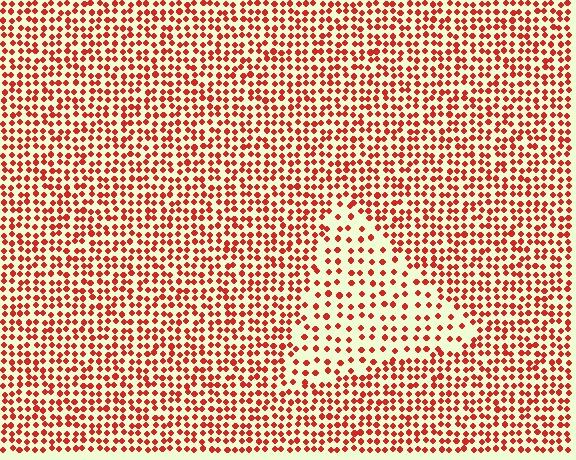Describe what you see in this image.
The image contains small red elements arranged at two different densities. A triangle-shaped region is visible where the elements are less densely packed than the surrounding area.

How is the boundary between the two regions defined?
The boundary is defined by a change in element density (approximately 2.0x ratio). All elements are the same color, size, and shape.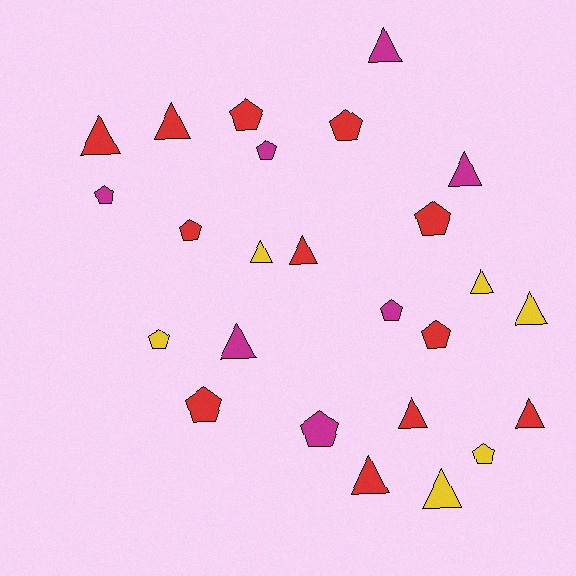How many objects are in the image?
There are 25 objects.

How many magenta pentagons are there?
There are 4 magenta pentagons.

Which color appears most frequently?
Red, with 12 objects.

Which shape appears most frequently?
Triangle, with 13 objects.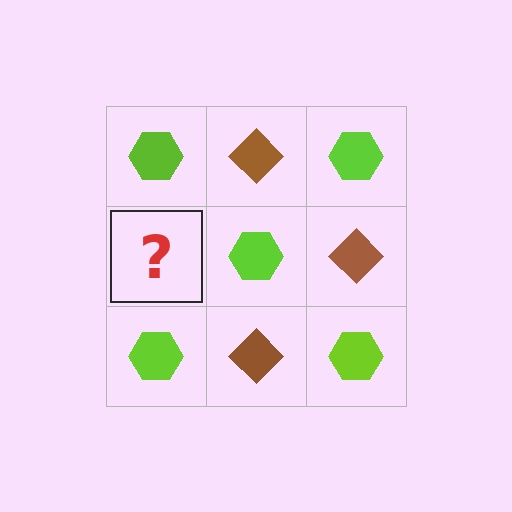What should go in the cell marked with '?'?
The missing cell should contain a brown diamond.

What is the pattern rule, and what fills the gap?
The rule is that it alternates lime hexagon and brown diamond in a checkerboard pattern. The gap should be filled with a brown diamond.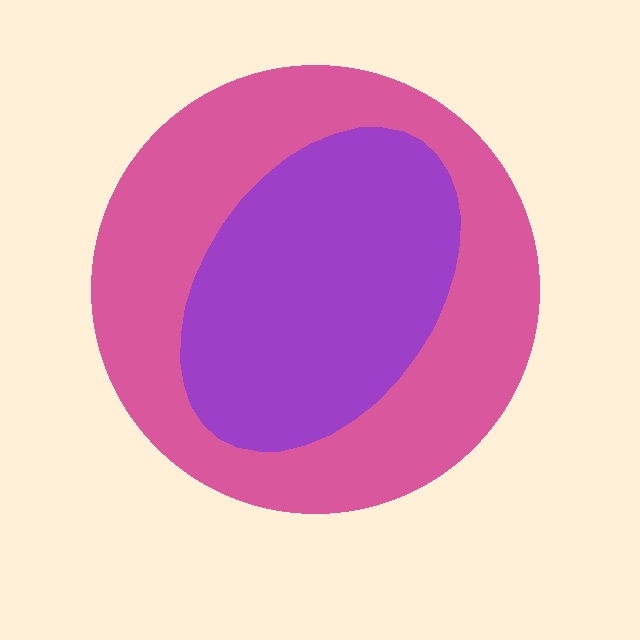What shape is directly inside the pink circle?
The purple ellipse.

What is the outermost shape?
The pink circle.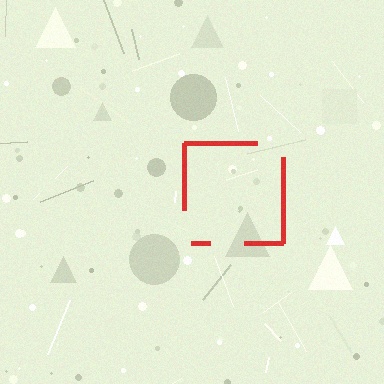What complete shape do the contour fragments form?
The contour fragments form a square.